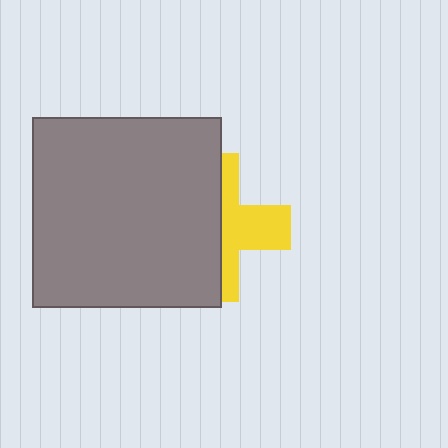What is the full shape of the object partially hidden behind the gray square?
The partially hidden object is a yellow cross.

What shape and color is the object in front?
The object in front is a gray square.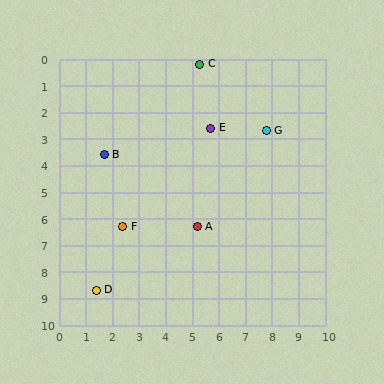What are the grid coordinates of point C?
Point C is at approximately (5.3, 0.2).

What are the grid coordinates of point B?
Point B is at approximately (1.7, 3.6).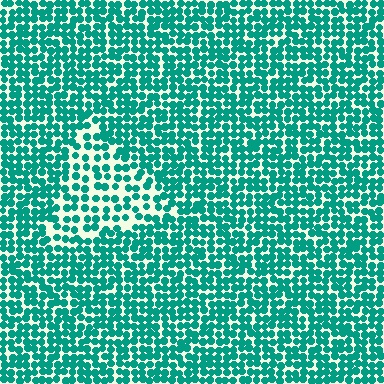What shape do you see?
I see a triangle.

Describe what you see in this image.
The image contains small teal elements arranged at two different densities. A triangle-shaped region is visible where the elements are less densely packed than the surrounding area.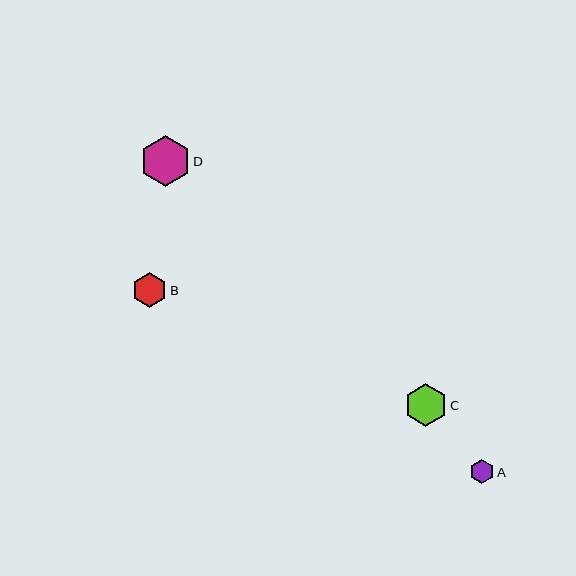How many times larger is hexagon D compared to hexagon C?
Hexagon D is approximately 1.2 times the size of hexagon C.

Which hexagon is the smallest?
Hexagon A is the smallest with a size of approximately 24 pixels.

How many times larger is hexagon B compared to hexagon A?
Hexagon B is approximately 1.5 times the size of hexagon A.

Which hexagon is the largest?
Hexagon D is the largest with a size of approximately 50 pixels.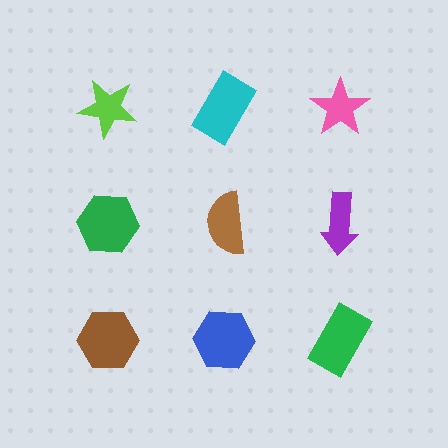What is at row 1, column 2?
A cyan rectangle.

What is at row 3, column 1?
A brown hexagon.